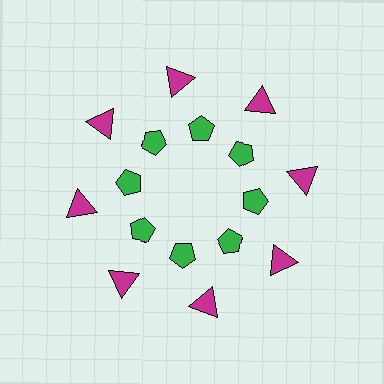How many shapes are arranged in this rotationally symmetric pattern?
There are 16 shapes, arranged in 8 groups of 2.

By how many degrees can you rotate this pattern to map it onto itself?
The pattern maps onto itself every 45 degrees of rotation.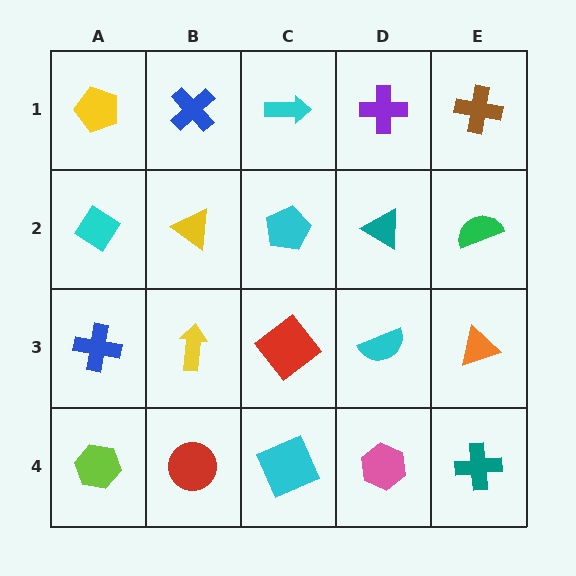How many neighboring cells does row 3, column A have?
3.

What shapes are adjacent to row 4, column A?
A blue cross (row 3, column A), a red circle (row 4, column B).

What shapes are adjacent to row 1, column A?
A cyan diamond (row 2, column A), a blue cross (row 1, column B).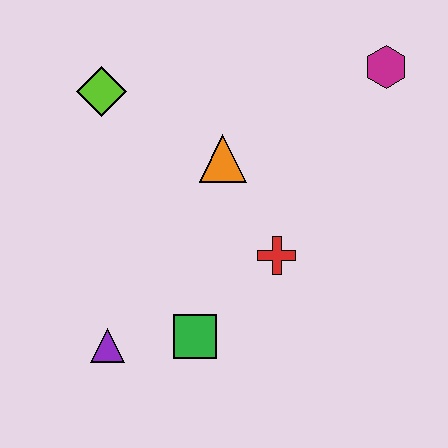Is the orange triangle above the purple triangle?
Yes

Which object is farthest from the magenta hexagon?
The purple triangle is farthest from the magenta hexagon.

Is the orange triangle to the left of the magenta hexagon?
Yes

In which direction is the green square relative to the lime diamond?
The green square is below the lime diamond.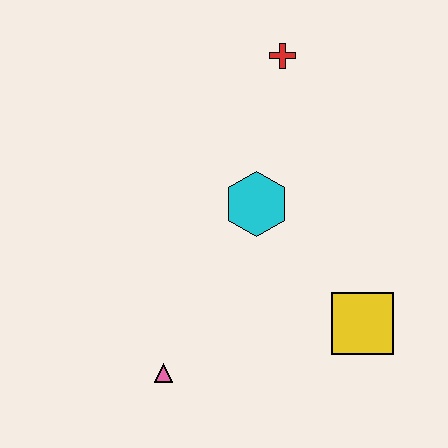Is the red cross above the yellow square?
Yes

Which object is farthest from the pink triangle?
The red cross is farthest from the pink triangle.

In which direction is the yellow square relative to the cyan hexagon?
The yellow square is below the cyan hexagon.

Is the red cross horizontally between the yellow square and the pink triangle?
Yes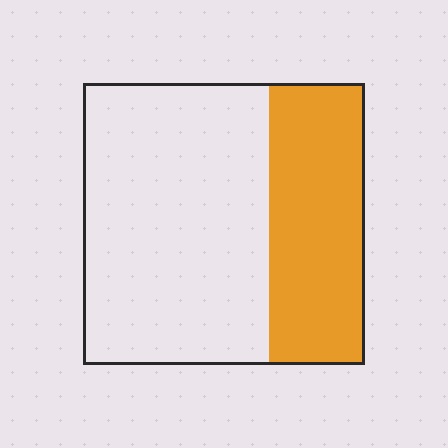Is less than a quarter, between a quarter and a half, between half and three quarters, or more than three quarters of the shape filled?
Between a quarter and a half.